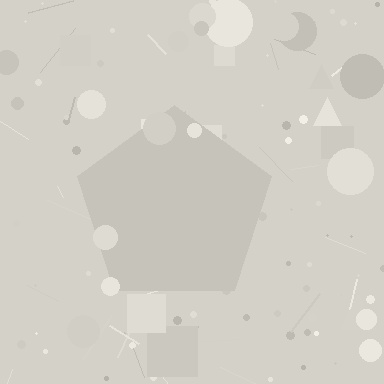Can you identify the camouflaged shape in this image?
The camouflaged shape is a pentagon.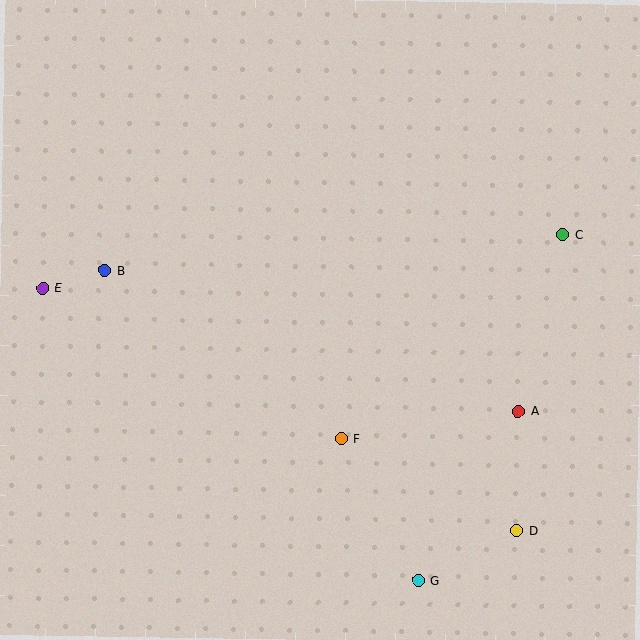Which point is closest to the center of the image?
Point F at (341, 438) is closest to the center.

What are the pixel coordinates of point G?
Point G is at (418, 581).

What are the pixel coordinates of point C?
Point C is at (563, 235).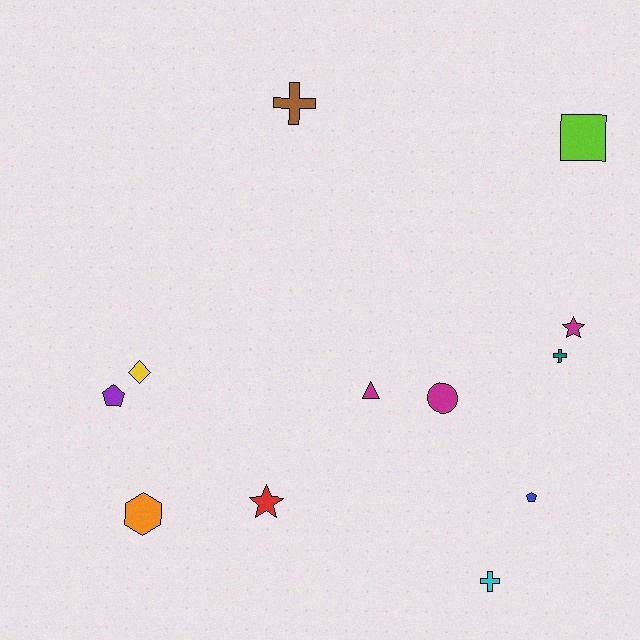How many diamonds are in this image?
There is 1 diamond.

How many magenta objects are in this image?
There are 3 magenta objects.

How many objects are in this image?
There are 12 objects.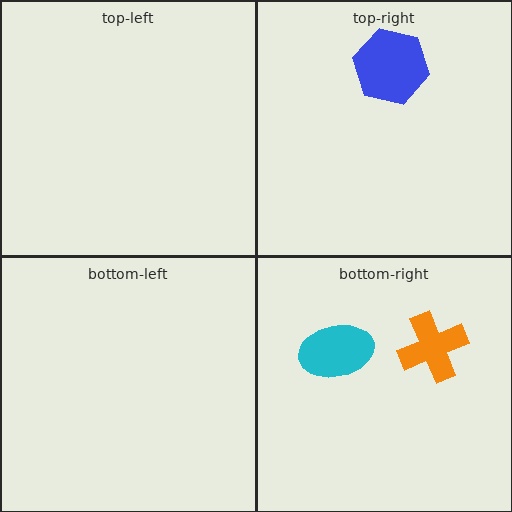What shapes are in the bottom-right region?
The orange cross, the cyan ellipse.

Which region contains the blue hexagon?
The top-right region.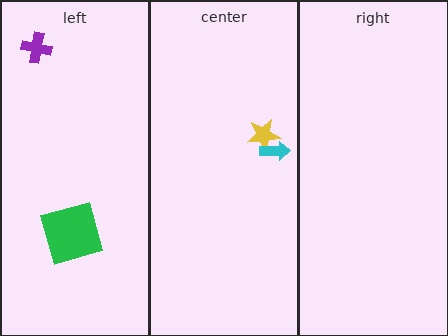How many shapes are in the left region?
2.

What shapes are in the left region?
The green square, the purple cross.